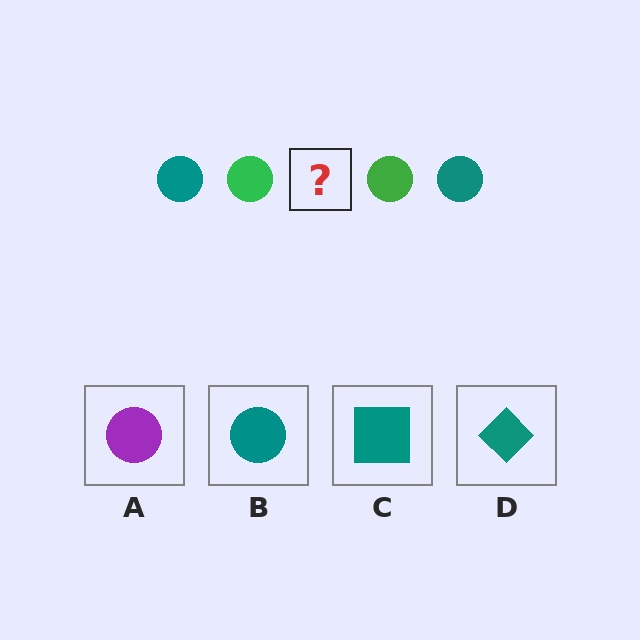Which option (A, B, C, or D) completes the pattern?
B.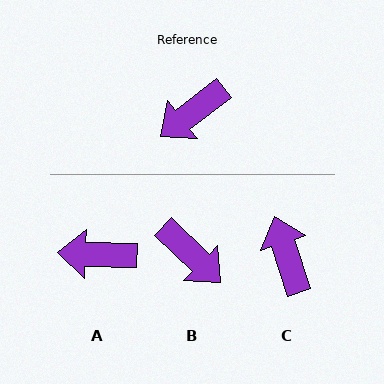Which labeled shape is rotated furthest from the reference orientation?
C, about 110 degrees away.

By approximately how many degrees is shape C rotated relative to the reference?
Approximately 110 degrees clockwise.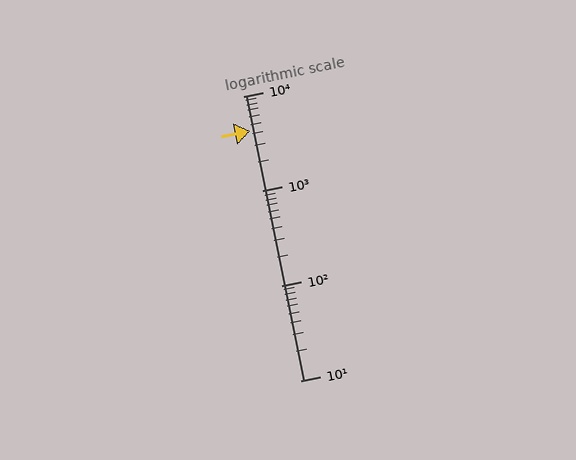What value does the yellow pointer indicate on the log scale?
The pointer indicates approximately 4300.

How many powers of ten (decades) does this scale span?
The scale spans 3 decades, from 10 to 10000.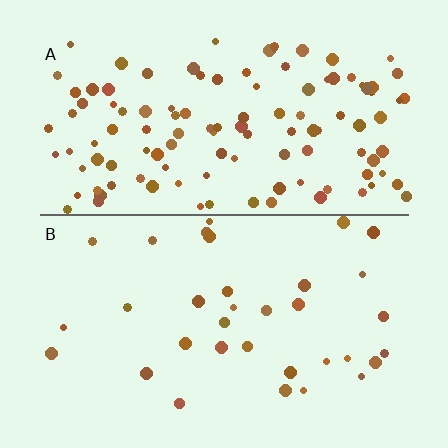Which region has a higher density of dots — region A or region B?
A (the top).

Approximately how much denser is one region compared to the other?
Approximately 3.4× — region A over region B.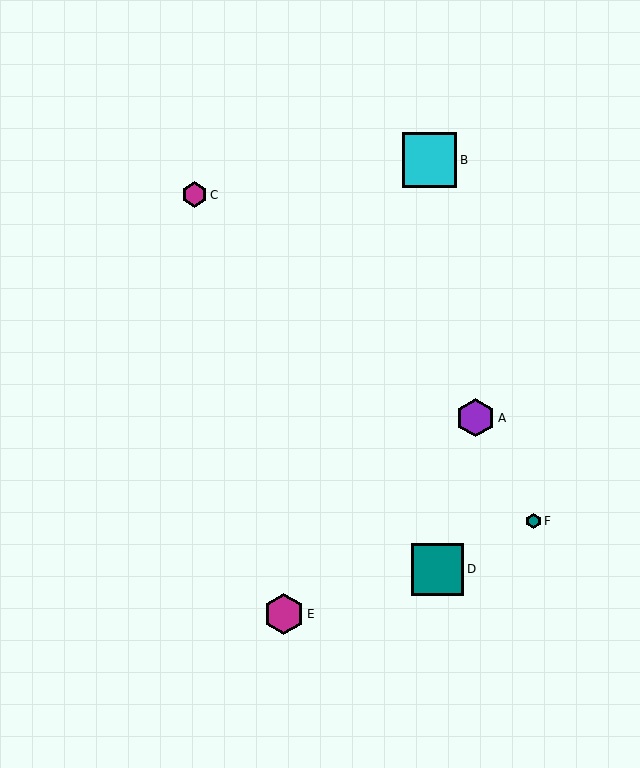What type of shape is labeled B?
Shape B is a cyan square.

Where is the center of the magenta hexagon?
The center of the magenta hexagon is at (284, 614).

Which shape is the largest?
The cyan square (labeled B) is the largest.